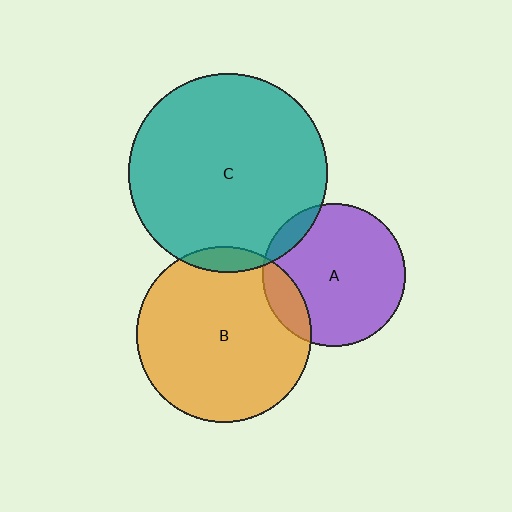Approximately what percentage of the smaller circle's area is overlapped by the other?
Approximately 15%.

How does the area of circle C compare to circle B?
Approximately 1.3 times.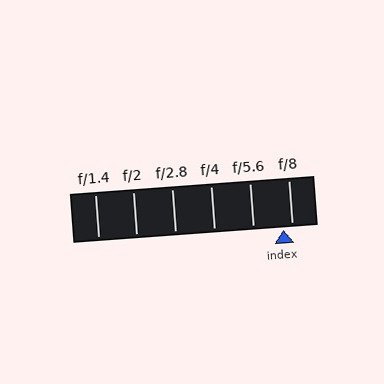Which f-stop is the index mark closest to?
The index mark is closest to f/8.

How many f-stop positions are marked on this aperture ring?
There are 6 f-stop positions marked.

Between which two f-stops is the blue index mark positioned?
The index mark is between f/5.6 and f/8.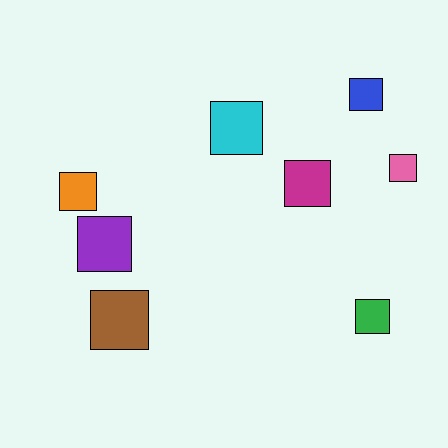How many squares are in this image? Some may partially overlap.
There are 8 squares.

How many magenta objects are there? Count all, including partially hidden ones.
There is 1 magenta object.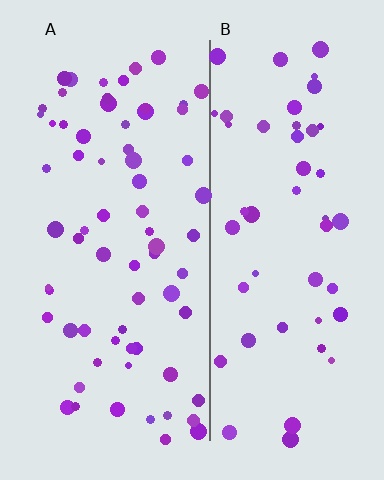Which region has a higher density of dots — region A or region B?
A (the left).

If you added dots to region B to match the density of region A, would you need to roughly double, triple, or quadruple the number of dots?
Approximately double.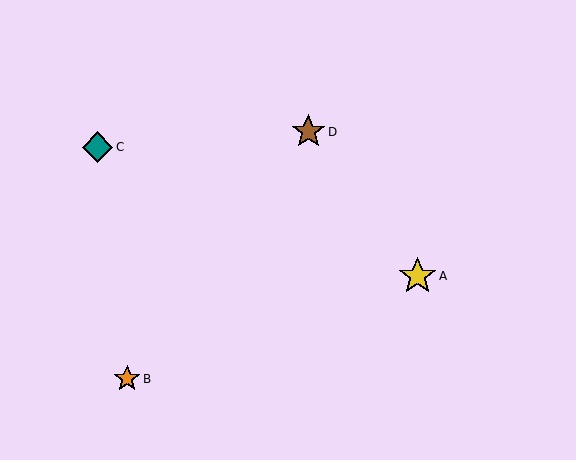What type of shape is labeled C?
Shape C is a teal diamond.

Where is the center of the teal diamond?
The center of the teal diamond is at (97, 147).